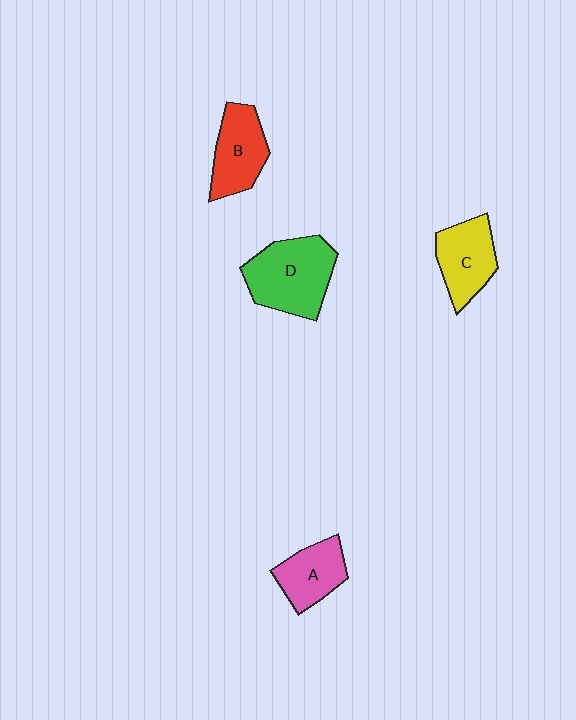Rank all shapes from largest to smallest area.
From largest to smallest: D (green), B (red), C (yellow), A (pink).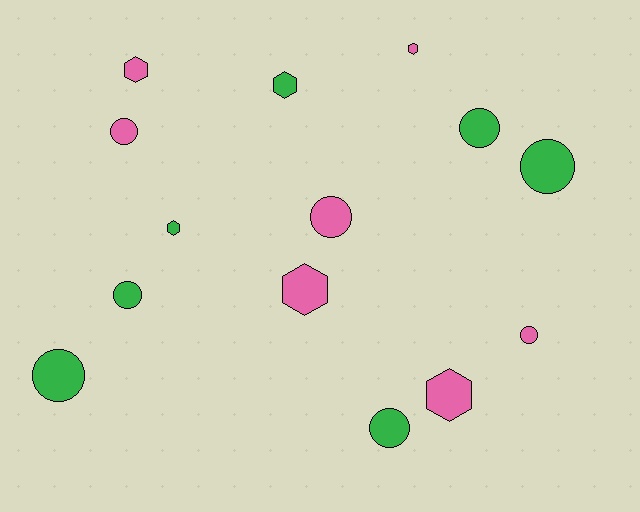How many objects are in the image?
There are 14 objects.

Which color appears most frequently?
Green, with 7 objects.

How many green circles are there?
There are 5 green circles.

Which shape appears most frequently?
Circle, with 8 objects.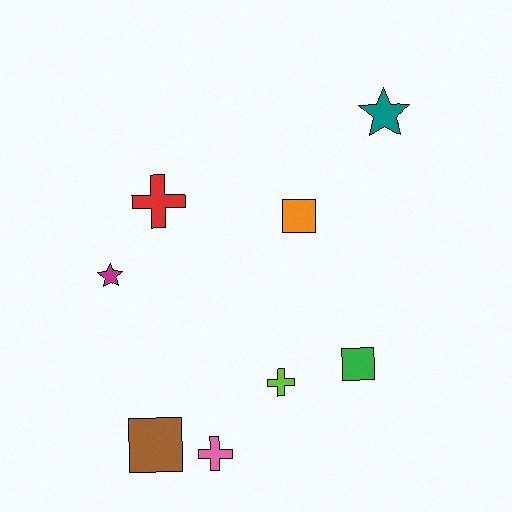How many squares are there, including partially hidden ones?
There are 3 squares.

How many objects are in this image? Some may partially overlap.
There are 8 objects.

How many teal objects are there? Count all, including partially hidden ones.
There is 1 teal object.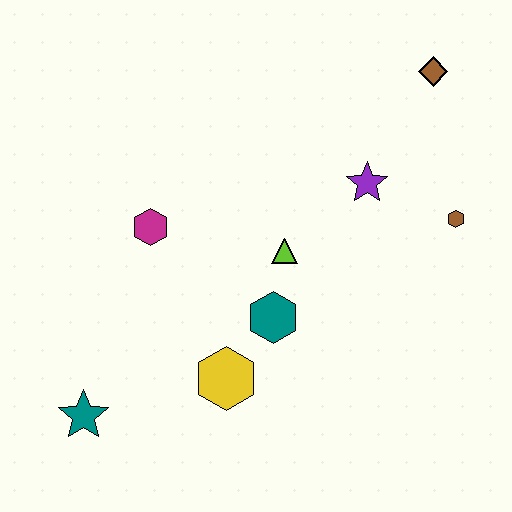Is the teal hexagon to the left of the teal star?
No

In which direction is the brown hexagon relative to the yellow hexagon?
The brown hexagon is to the right of the yellow hexagon.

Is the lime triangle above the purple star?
No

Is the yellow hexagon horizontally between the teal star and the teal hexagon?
Yes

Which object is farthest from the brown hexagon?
The teal star is farthest from the brown hexagon.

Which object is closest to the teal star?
The yellow hexagon is closest to the teal star.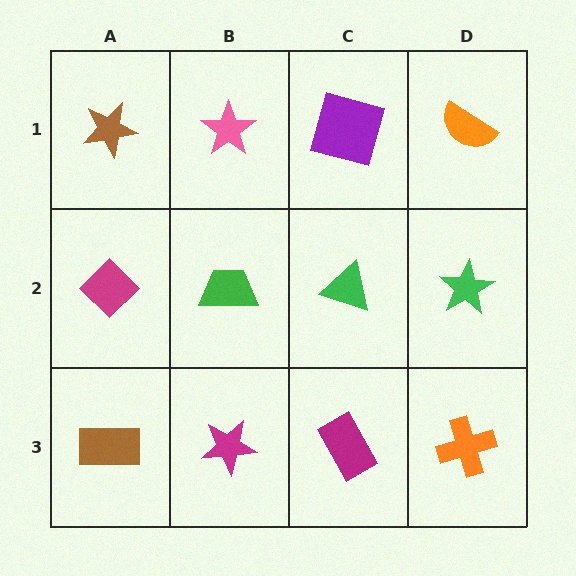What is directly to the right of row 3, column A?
A magenta star.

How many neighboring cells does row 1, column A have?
2.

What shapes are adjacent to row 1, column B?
A green trapezoid (row 2, column B), a brown star (row 1, column A), a purple square (row 1, column C).